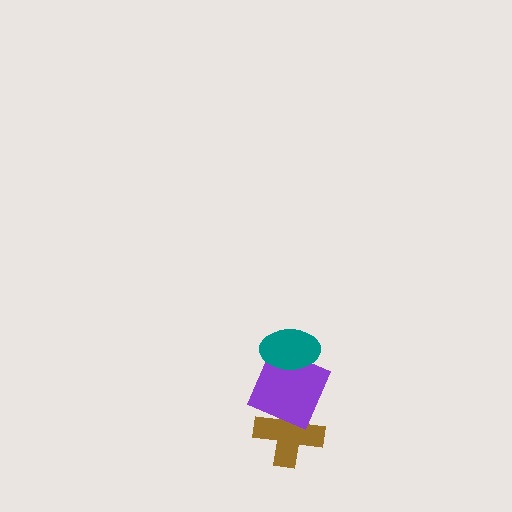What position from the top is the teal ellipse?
The teal ellipse is 1st from the top.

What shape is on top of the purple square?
The teal ellipse is on top of the purple square.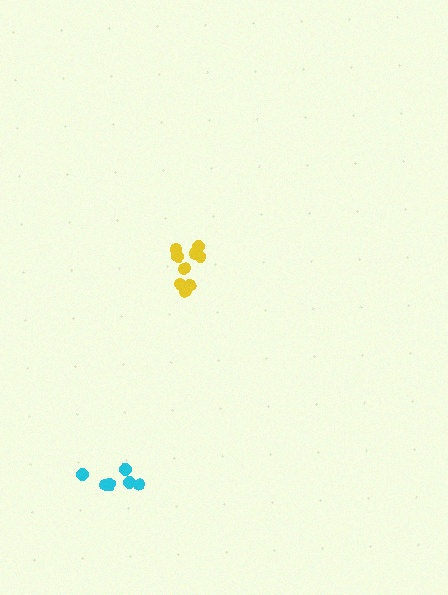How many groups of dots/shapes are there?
There are 2 groups.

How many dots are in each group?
Group 1: 6 dots, Group 2: 9 dots (15 total).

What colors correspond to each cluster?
The clusters are colored: cyan, yellow.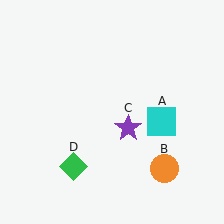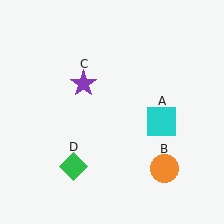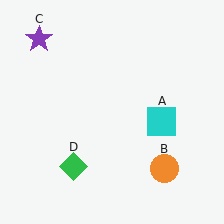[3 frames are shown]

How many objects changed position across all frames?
1 object changed position: purple star (object C).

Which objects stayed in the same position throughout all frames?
Cyan square (object A) and orange circle (object B) and green diamond (object D) remained stationary.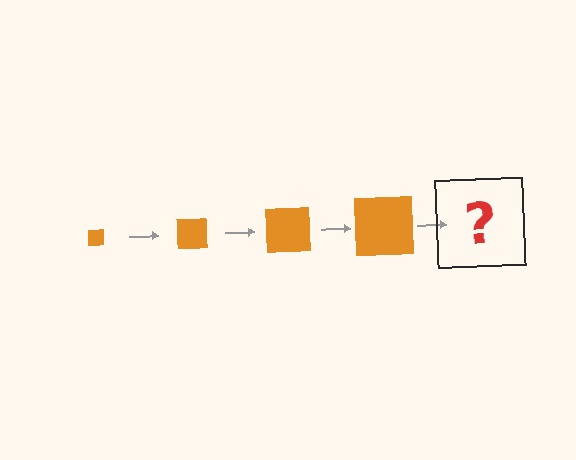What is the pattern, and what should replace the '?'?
The pattern is that the square gets progressively larger each step. The '?' should be an orange square, larger than the previous one.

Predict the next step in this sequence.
The next step is an orange square, larger than the previous one.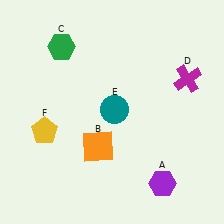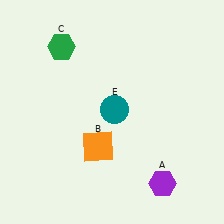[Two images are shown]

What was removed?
The yellow pentagon (F), the magenta cross (D) were removed in Image 2.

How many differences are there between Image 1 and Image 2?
There are 2 differences between the two images.